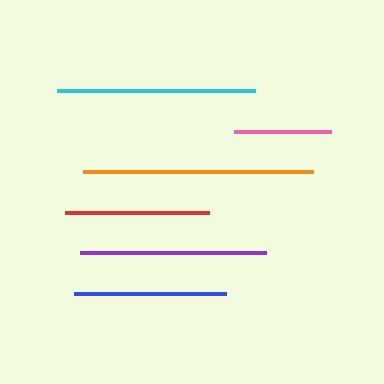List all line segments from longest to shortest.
From longest to shortest: orange, cyan, purple, blue, red, pink.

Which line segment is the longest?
The orange line is the longest at approximately 231 pixels.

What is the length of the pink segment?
The pink segment is approximately 96 pixels long.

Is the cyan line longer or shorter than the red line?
The cyan line is longer than the red line.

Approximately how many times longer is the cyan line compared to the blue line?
The cyan line is approximately 1.3 times the length of the blue line.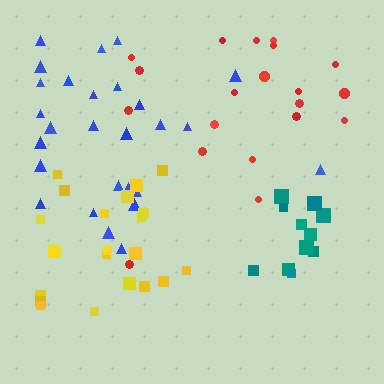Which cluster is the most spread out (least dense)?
Red.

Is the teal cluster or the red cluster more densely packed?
Teal.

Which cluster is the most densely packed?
Teal.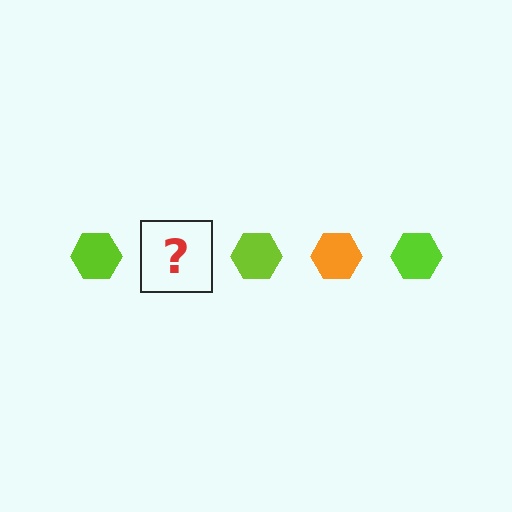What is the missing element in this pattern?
The missing element is an orange hexagon.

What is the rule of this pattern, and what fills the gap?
The rule is that the pattern cycles through lime, orange hexagons. The gap should be filled with an orange hexagon.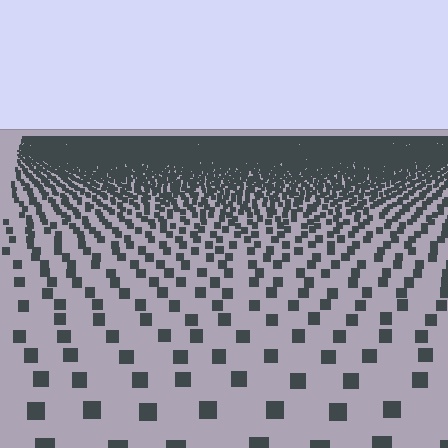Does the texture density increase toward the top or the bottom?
Density increases toward the top.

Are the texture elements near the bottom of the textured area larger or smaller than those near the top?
Larger. Near the bottom, elements are closer to the viewer and appear at a bigger on-screen size.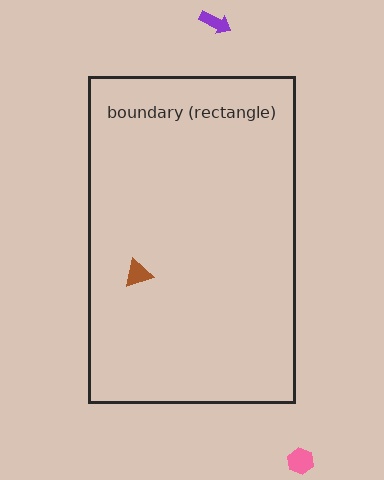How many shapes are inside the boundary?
1 inside, 2 outside.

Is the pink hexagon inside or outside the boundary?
Outside.